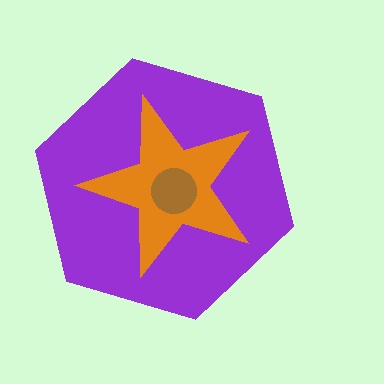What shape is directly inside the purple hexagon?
The orange star.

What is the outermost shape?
The purple hexagon.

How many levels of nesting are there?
3.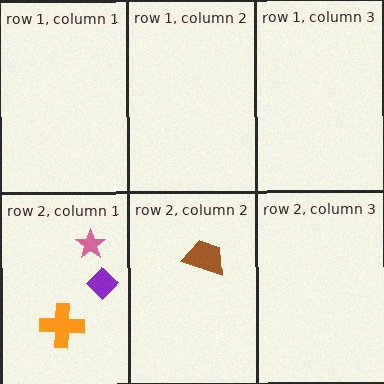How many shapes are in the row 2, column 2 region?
1.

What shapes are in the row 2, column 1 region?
The purple diamond, the orange cross, the pink star.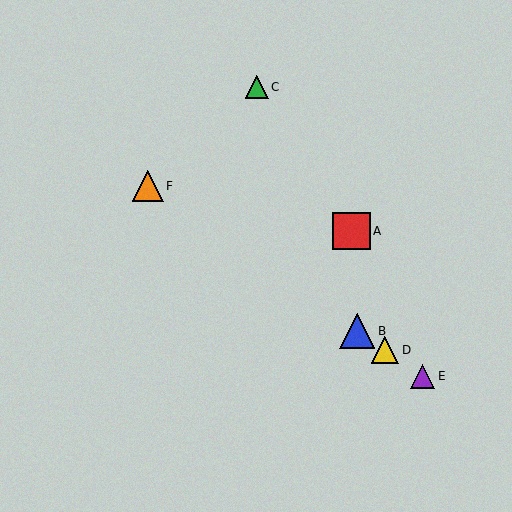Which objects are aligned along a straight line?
Objects B, D, E, F are aligned along a straight line.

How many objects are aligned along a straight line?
4 objects (B, D, E, F) are aligned along a straight line.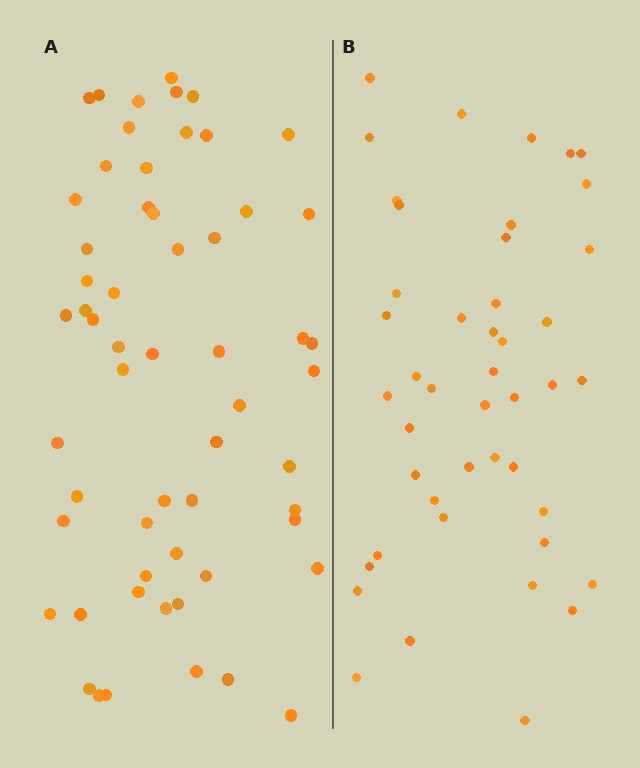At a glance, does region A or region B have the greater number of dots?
Region A (the left region) has more dots.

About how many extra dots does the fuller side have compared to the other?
Region A has approximately 15 more dots than region B.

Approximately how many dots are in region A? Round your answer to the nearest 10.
About 60 dots. (The exact count is 58, which rounds to 60.)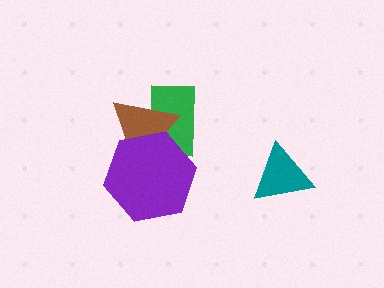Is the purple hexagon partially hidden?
No, no other shape covers it.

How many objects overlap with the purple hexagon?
2 objects overlap with the purple hexagon.